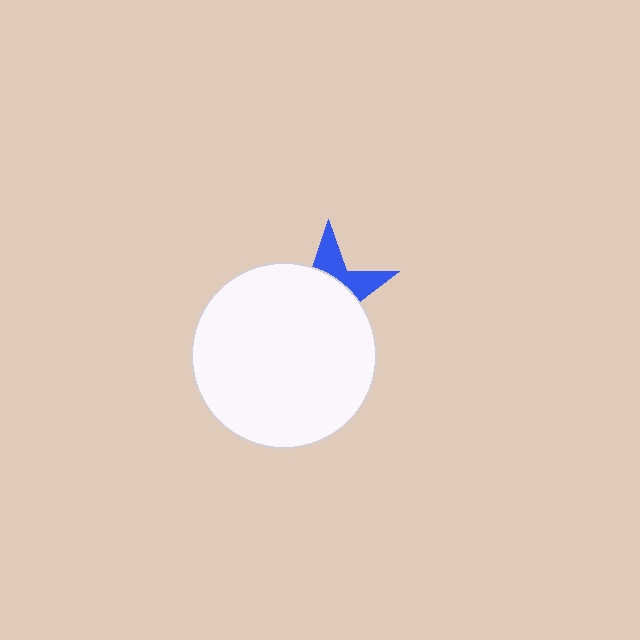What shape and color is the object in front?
The object in front is a white circle.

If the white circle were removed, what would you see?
You would see the complete blue star.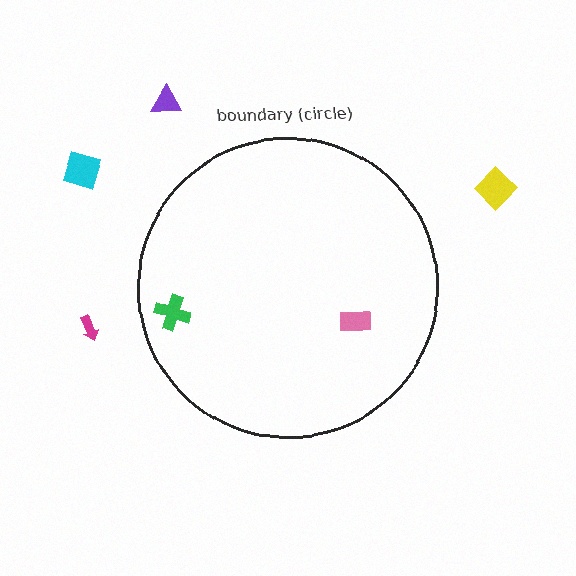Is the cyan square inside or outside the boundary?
Outside.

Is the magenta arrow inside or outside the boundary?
Outside.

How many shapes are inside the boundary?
2 inside, 4 outside.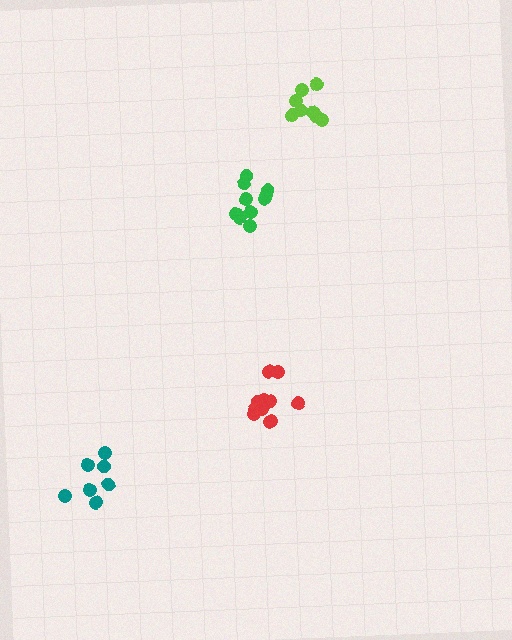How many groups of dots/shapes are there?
There are 4 groups.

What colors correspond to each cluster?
The clusters are colored: red, teal, lime, green.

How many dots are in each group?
Group 1: 11 dots, Group 2: 7 dots, Group 3: 8 dots, Group 4: 10 dots (36 total).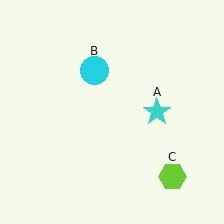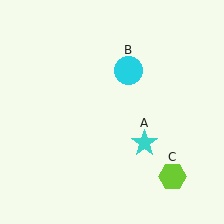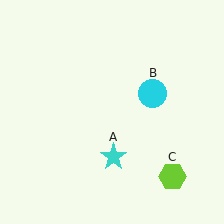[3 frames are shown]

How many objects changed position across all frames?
2 objects changed position: cyan star (object A), cyan circle (object B).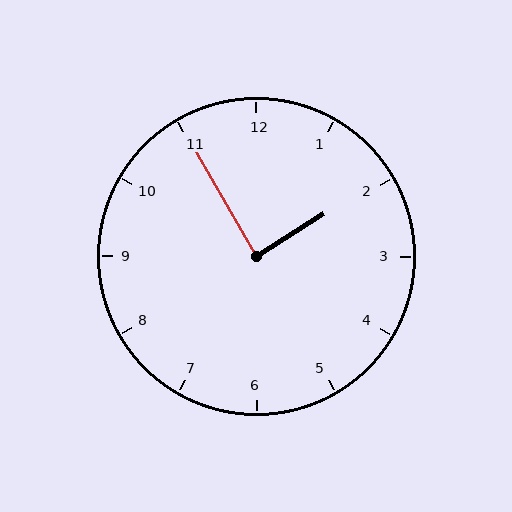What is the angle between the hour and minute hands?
Approximately 88 degrees.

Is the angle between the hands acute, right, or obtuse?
It is right.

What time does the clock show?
1:55.